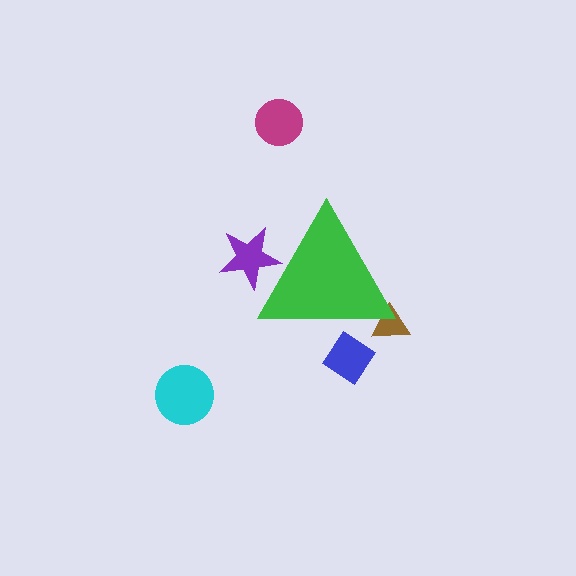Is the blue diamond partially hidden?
Yes, the blue diamond is partially hidden behind the green triangle.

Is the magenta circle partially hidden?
No, the magenta circle is fully visible.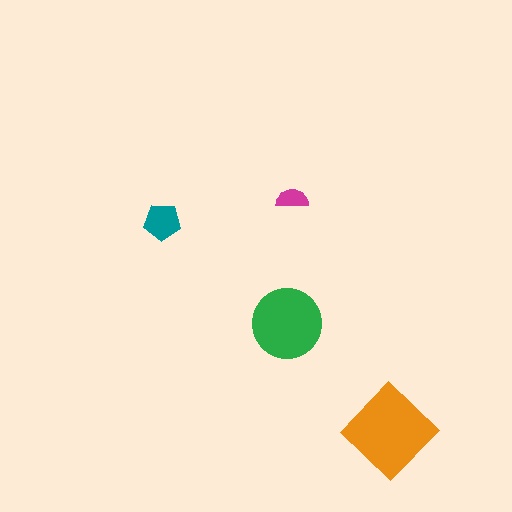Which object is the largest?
The orange diamond.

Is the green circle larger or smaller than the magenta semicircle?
Larger.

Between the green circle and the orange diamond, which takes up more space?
The orange diamond.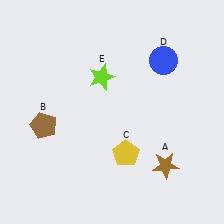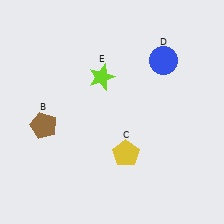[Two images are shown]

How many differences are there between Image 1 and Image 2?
There is 1 difference between the two images.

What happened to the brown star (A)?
The brown star (A) was removed in Image 2. It was in the bottom-right area of Image 1.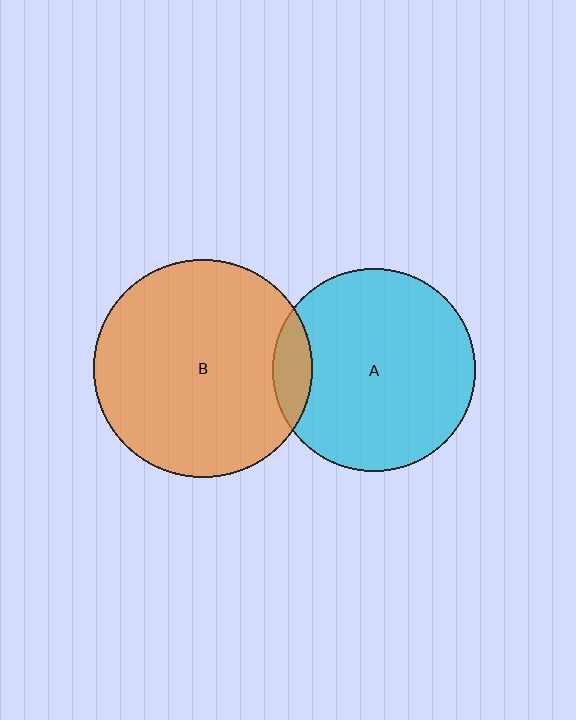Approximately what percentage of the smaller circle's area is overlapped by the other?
Approximately 10%.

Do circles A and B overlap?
Yes.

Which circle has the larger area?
Circle B (orange).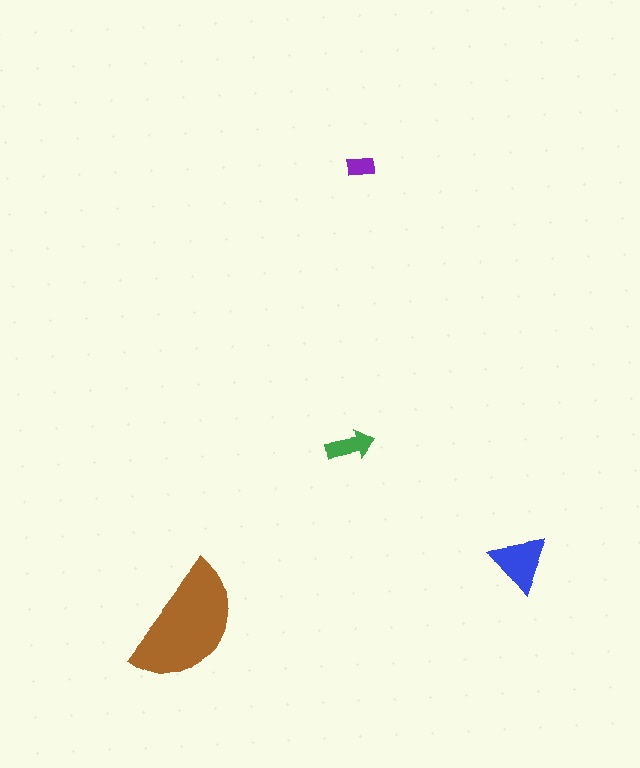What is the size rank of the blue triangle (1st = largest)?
2nd.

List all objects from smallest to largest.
The purple rectangle, the green arrow, the blue triangle, the brown semicircle.